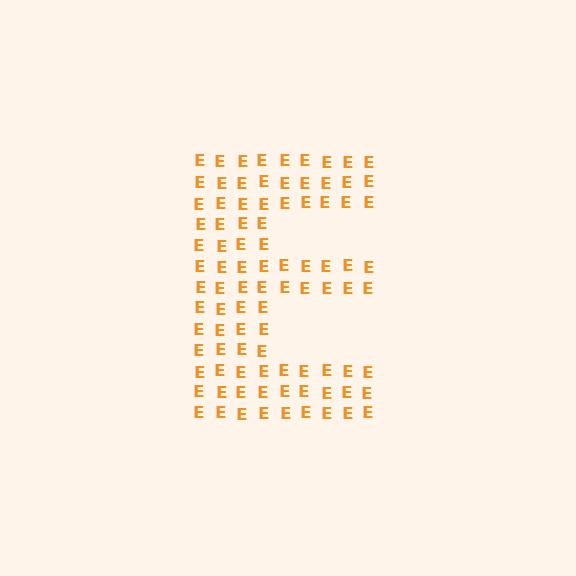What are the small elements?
The small elements are letter E's.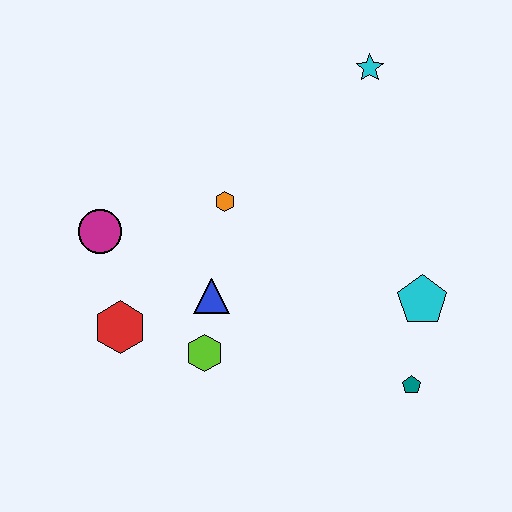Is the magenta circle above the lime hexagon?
Yes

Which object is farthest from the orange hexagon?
The teal pentagon is farthest from the orange hexagon.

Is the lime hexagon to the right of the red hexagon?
Yes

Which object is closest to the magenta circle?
The red hexagon is closest to the magenta circle.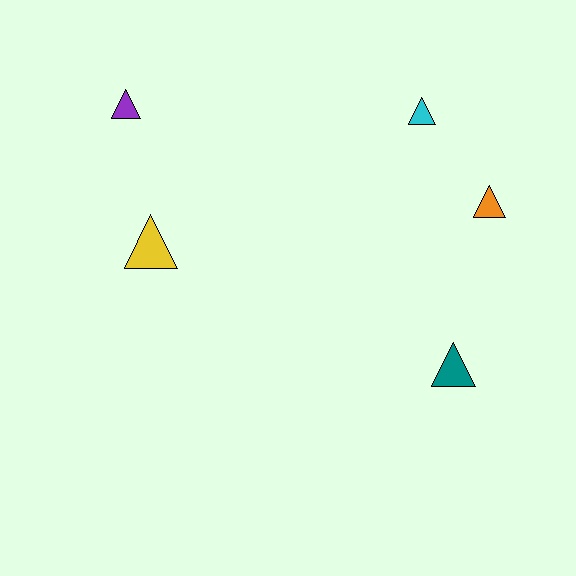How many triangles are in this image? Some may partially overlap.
There are 5 triangles.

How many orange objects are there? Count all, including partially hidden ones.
There is 1 orange object.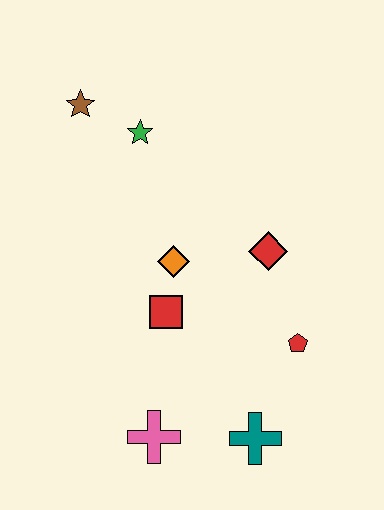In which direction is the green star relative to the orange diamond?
The green star is above the orange diamond.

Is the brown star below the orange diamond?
No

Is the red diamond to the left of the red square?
No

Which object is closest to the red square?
The orange diamond is closest to the red square.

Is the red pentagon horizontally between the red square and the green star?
No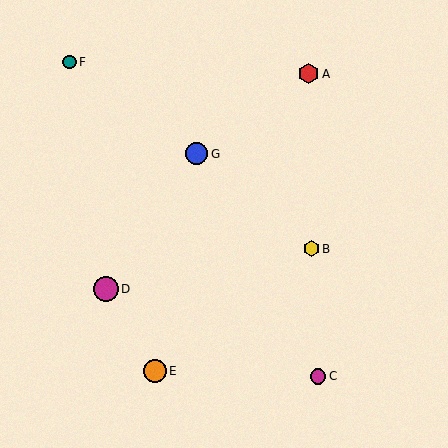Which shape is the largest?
The magenta circle (labeled D) is the largest.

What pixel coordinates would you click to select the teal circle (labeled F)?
Click at (70, 62) to select the teal circle F.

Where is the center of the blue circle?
The center of the blue circle is at (197, 154).